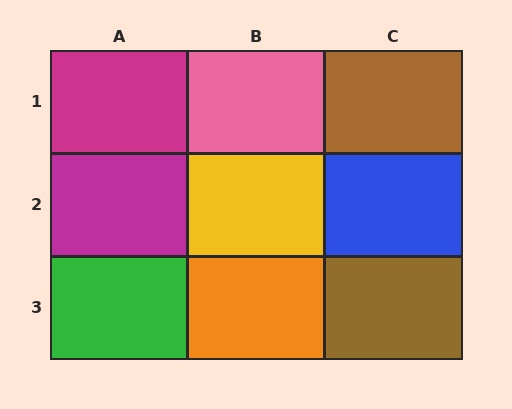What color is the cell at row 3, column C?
Brown.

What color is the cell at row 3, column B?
Orange.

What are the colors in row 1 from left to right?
Magenta, pink, brown.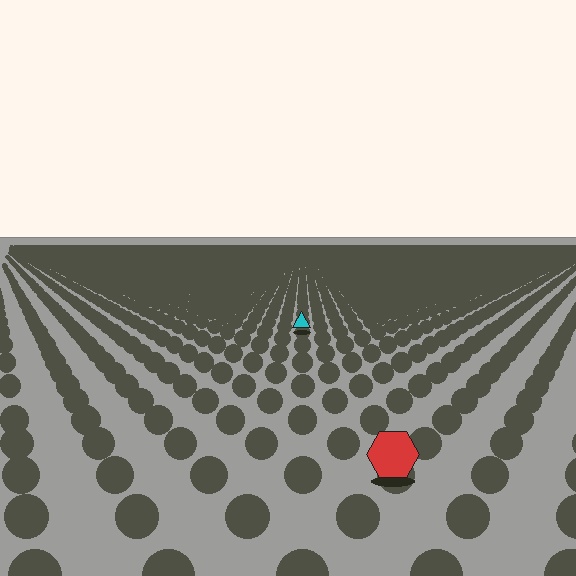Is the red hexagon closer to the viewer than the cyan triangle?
Yes. The red hexagon is closer — you can tell from the texture gradient: the ground texture is coarser near it.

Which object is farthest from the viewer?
The cyan triangle is farthest from the viewer. It appears smaller and the ground texture around it is denser.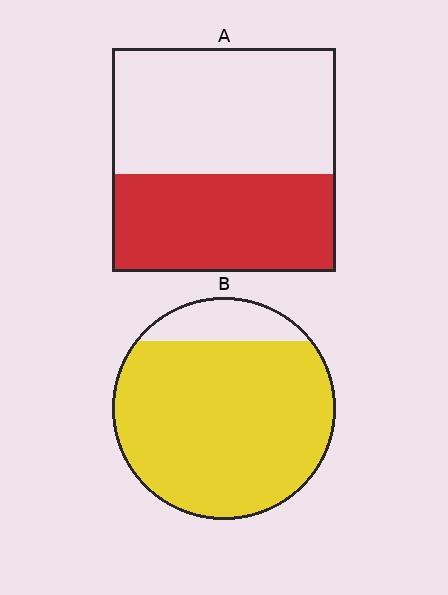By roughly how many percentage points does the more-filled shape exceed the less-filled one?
By roughly 40 percentage points (B over A).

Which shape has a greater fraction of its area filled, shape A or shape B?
Shape B.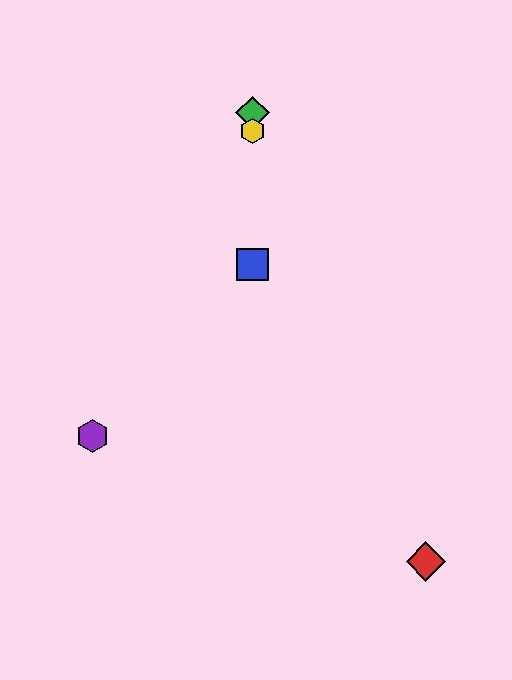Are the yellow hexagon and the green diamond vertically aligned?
Yes, both are at x≈253.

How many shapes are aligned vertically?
3 shapes (the blue square, the green diamond, the yellow hexagon) are aligned vertically.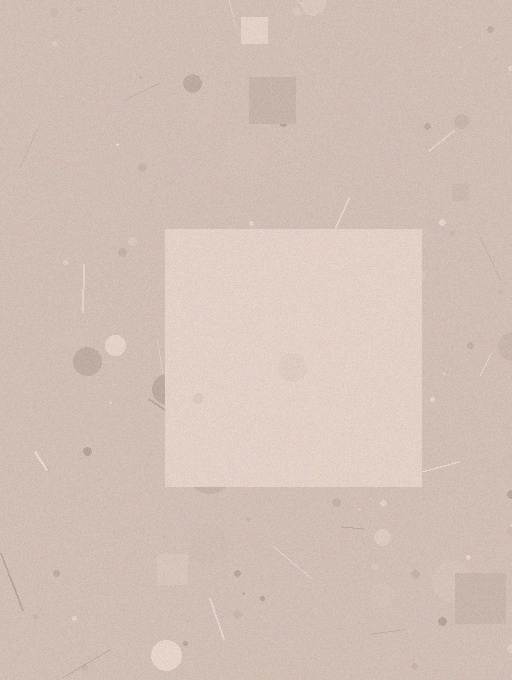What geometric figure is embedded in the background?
A square is embedded in the background.